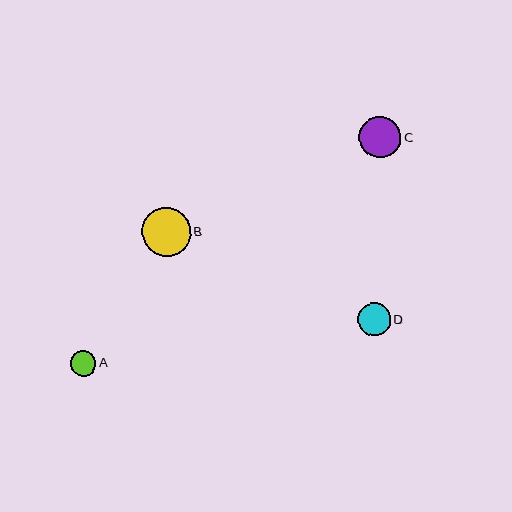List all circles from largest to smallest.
From largest to smallest: B, C, D, A.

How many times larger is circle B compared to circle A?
Circle B is approximately 1.9 times the size of circle A.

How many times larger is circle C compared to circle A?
Circle C is approximately 1.6 times the size of circle A.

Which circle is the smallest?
Circle A is the smallest with a size of approximately 26 pixels.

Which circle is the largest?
Circle B is the largest with a size of approximately 49 pixels.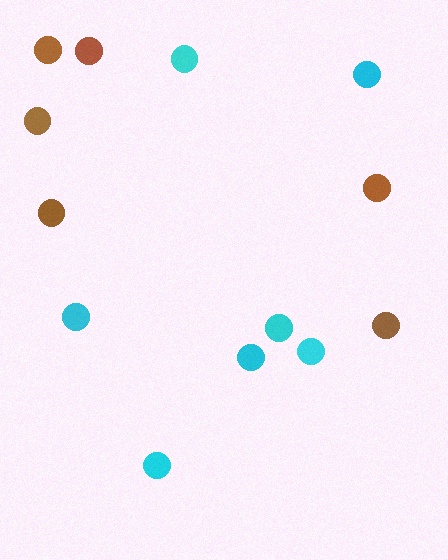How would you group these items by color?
There are 2 groups: one group of cyan circles (7) and one group of brown circles (6).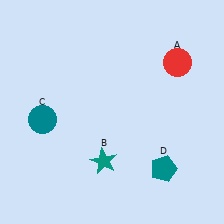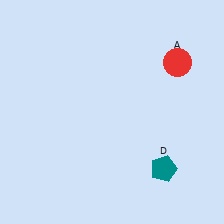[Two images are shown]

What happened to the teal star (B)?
The teal star (B) was removed in Image 2. It was in the bottom-left area of Image 1.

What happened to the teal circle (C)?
The teal circle (C) was removed in Image 2. It was in the bottom-left area of Image 1.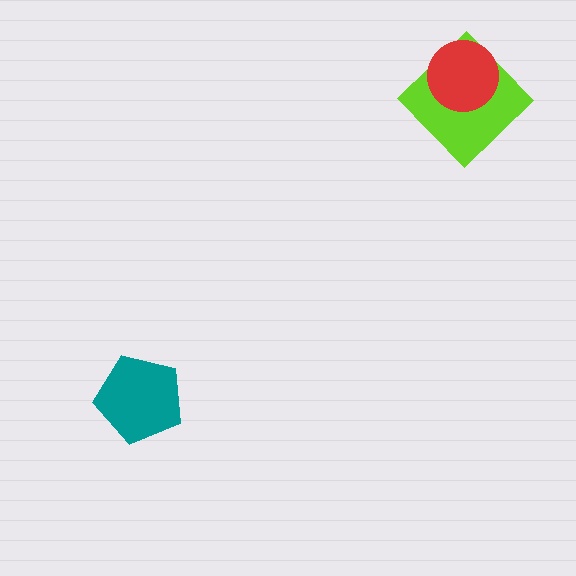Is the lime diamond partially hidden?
Yes, it is partially covered by another shape.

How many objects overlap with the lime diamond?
1 object overlaps with the lime diamond.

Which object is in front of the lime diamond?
The red circle is in front of the lime diamond.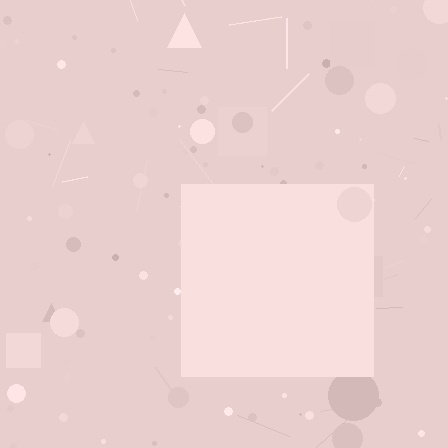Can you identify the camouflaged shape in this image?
The camouflaged shape is a square.